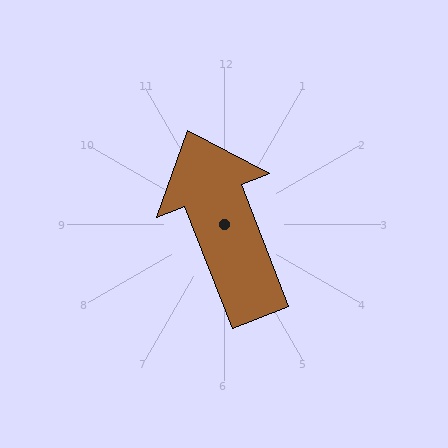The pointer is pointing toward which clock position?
Roughly 11 o'clock.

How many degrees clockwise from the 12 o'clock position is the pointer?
Approximately 339 degrees.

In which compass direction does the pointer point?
North.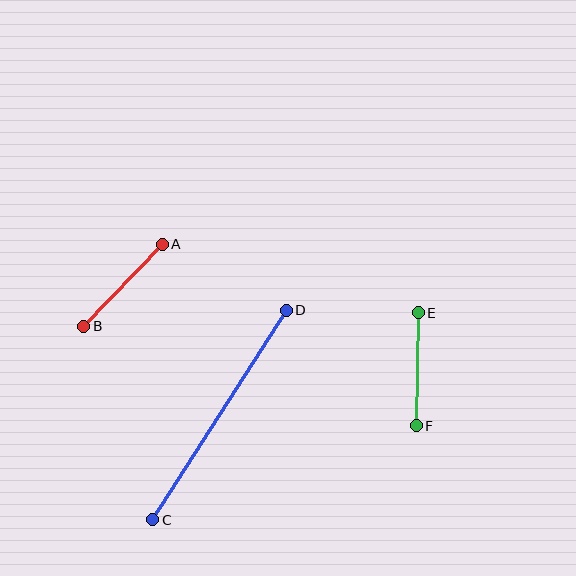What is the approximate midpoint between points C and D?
The midpoint is at approximately (220, 415) pixels.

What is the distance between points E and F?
The distance is approximately 113 pixels.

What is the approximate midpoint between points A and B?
The midpoint is at approximately (123, 285) pixels.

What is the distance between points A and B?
The distance is approximately 114 pixels.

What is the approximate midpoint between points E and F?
The midpoint is at approximately (417, 369) pixels.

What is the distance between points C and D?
The distance is approximately 249 pixels.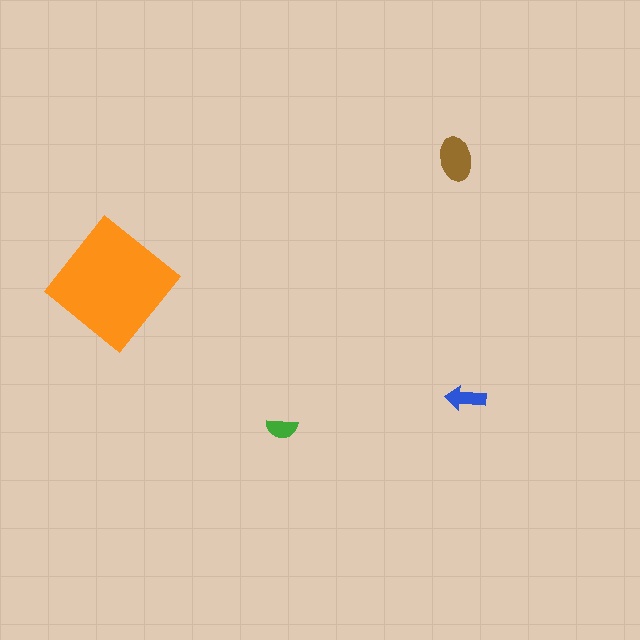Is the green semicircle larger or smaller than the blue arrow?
Smaller.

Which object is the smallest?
The green semicircle.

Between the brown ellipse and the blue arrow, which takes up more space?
The brown ellipse.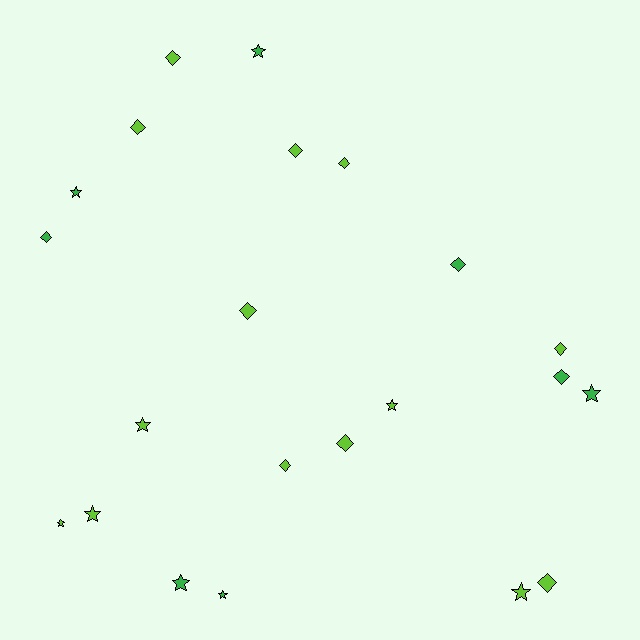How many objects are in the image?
There are 22 objects.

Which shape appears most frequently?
Diamond, with 12 objects.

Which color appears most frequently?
Lime, with 14 objects.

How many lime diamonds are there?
There are 9 lime diamonds.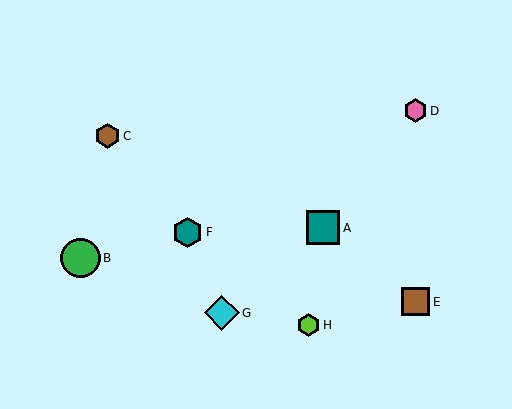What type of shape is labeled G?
Shape G is a cyan diamond.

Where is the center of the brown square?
The center of the brown square is at (416, 302).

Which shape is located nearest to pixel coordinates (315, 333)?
The lime hexagon (labeled H) at (309, 325) is nearest to that location.